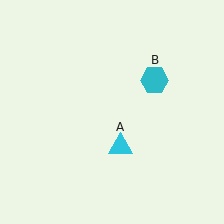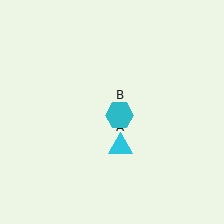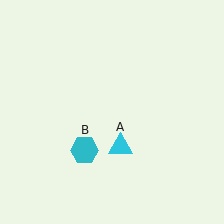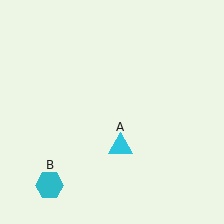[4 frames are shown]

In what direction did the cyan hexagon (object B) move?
The cyan hexagon (object B) moved down and to the left.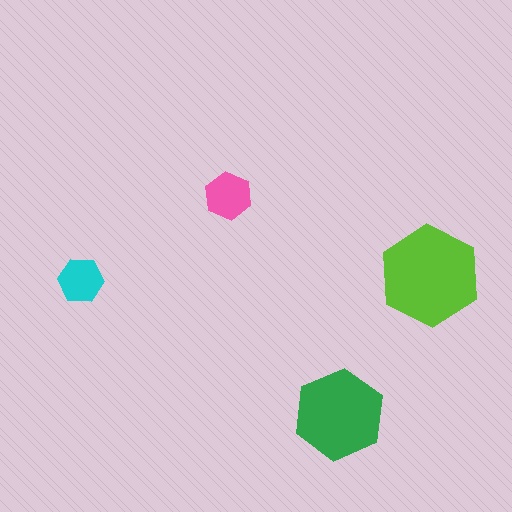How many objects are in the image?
There are 4 objects in the image.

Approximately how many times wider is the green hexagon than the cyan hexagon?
About 2 times wider.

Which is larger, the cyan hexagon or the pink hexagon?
The pink one.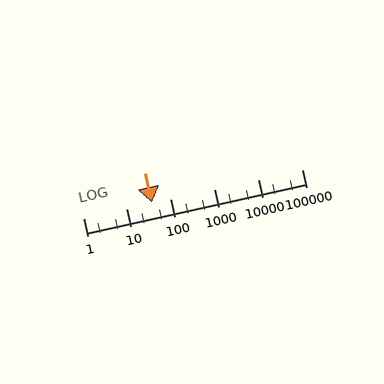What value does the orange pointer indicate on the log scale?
The pointer indicates approximately 38.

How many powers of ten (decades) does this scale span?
The scale spans 5 decades, from 1 to 100000.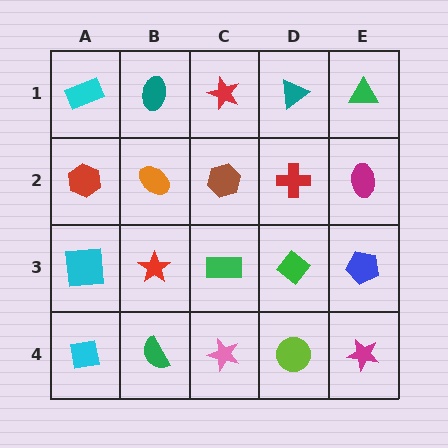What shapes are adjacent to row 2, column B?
A teal ellipse (row 1, column B), a red star (row 3, column B), a red hexagon (row 2, column A), a brown hexagon (row 2, column C).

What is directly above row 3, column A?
A red hexagon.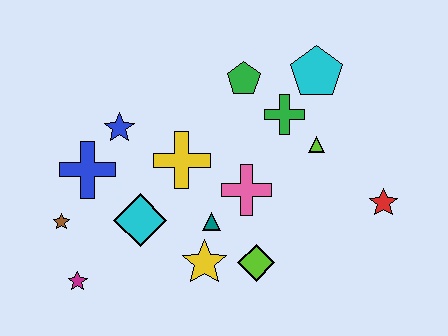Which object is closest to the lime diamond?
The yellow star is closest to the lime diamond.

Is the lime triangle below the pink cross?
No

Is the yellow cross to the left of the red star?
Yes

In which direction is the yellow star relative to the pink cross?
The yellow star is below the pink cross.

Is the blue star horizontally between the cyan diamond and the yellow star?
No